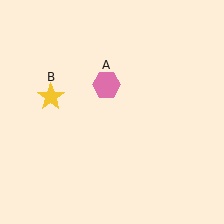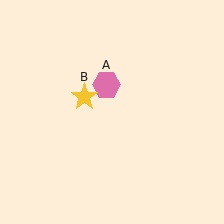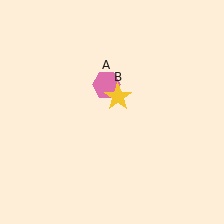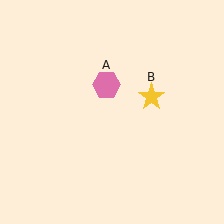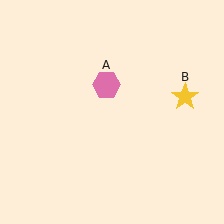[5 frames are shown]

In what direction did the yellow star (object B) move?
The yellow star (object B) moved right.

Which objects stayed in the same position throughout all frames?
Pink hexagon (object A) remained stationary.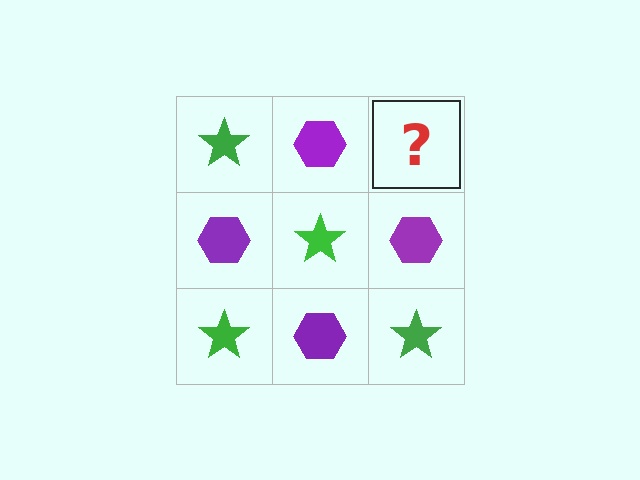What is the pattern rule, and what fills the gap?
The rule is that it alternates green star and purple hexagon in a checkerboard pattern. The gap should be filled with a green star.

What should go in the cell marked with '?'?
The missing cell should contain a green star.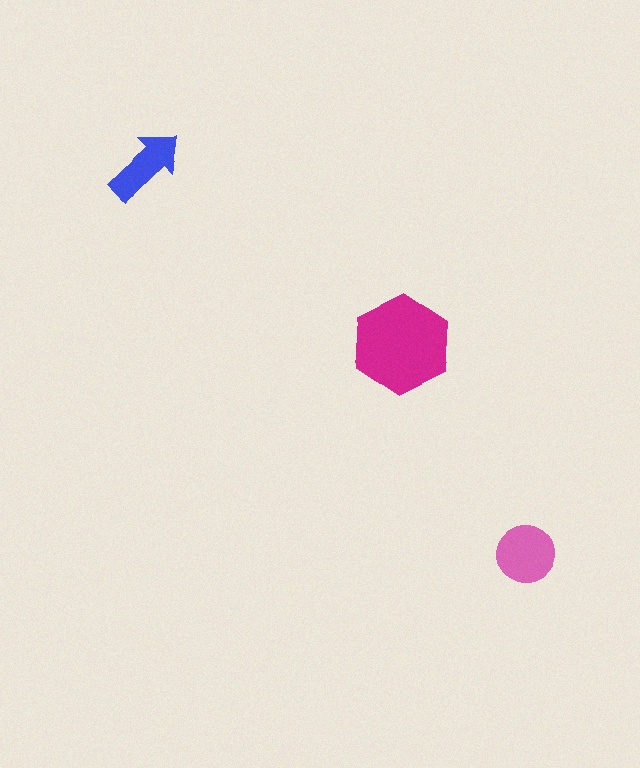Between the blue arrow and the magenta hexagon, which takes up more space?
The magenta hexagon.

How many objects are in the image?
There are 3 objects in the image.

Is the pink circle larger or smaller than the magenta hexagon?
Smaller.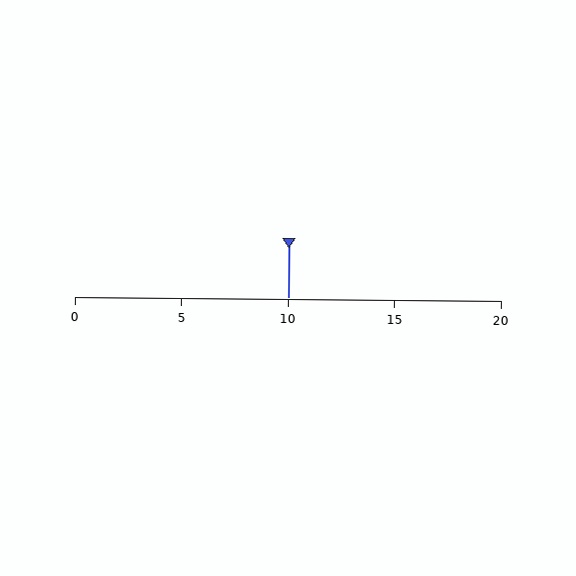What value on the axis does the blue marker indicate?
The marker indicates approximately 10.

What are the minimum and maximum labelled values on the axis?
The axis runs from 0 to 20.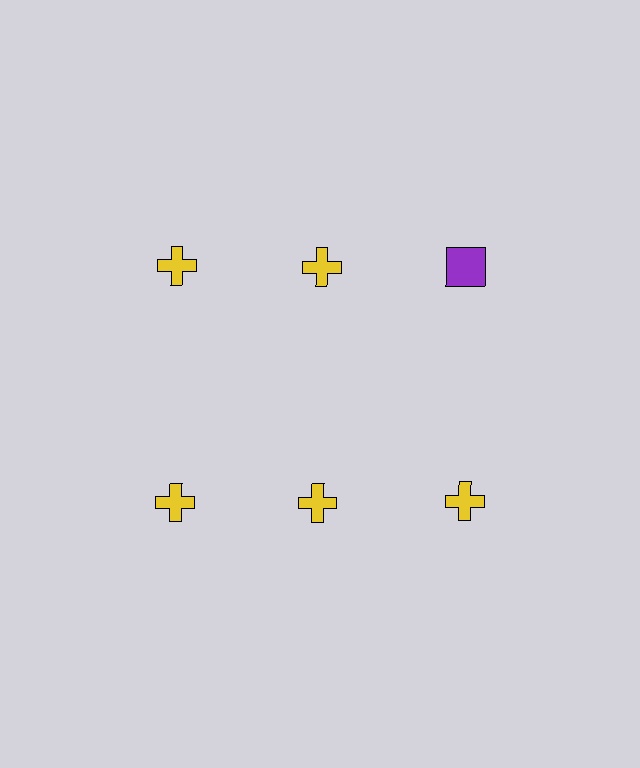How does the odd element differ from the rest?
It differs in both color (purple instead of yellow) and shape (square instead of cross).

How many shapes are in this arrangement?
There are 6 shapes arranged in a grid pattern.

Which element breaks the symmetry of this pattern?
The purple square in the top row, center column breaks the symmetry. All other shapes are yellow crosses.